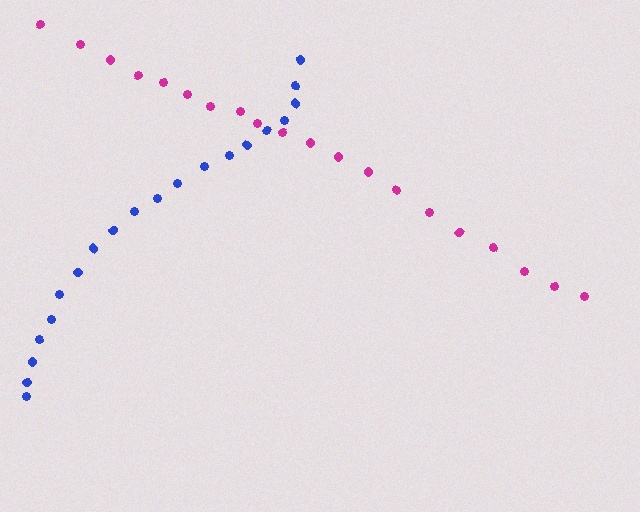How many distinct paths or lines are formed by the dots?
There are 2 distinct paths.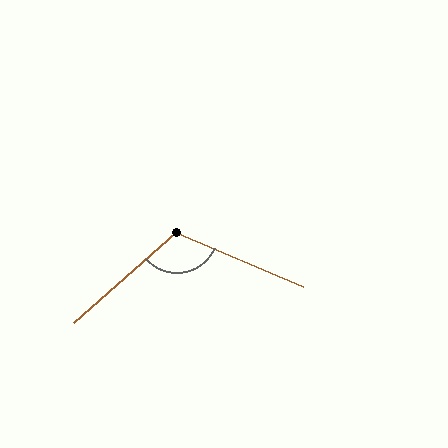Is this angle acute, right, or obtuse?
It is obtuse.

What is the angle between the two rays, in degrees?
Approximately 115 degrees.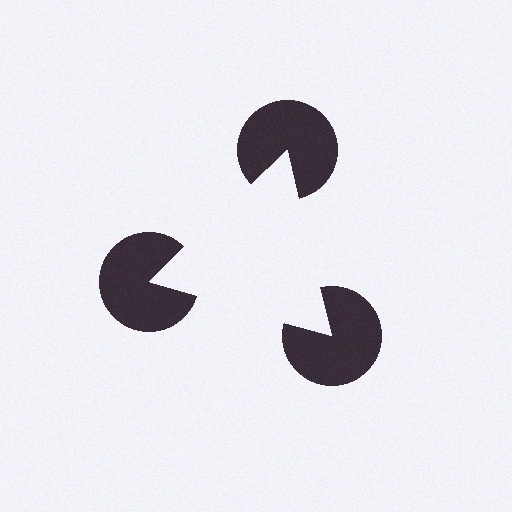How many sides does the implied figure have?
3 sides.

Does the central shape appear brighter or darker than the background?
It typically appears slightly brighter than the background, even though no actual brightness change is drawn.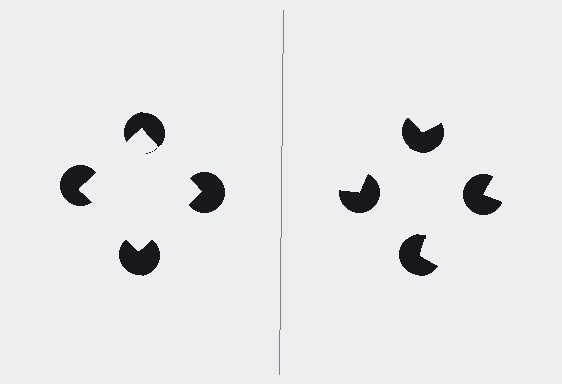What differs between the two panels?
The pac-man discs are positioned identically on both sides; only the wedge orientations differ. On the left they align to a square; on the right they are misaligned.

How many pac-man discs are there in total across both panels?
8 — 4 on each side.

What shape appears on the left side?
An illusory square.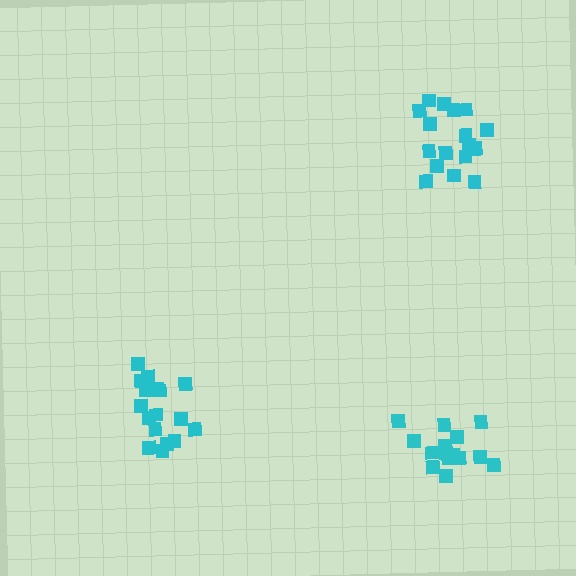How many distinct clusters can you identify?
There are 3 distinct clusters.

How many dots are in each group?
Group 1: 16 dots, Group 2: 18 dots, Group 3: 17 dots (51 total).